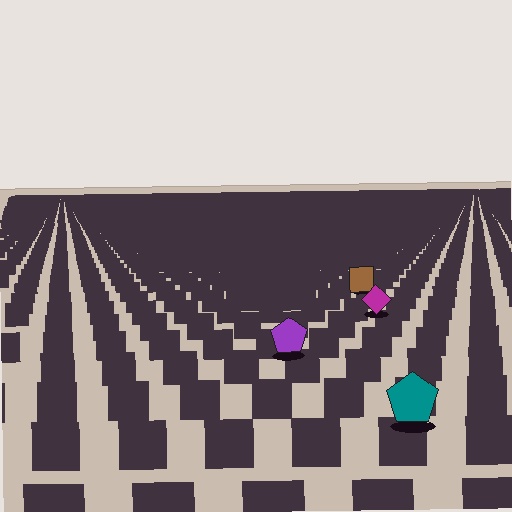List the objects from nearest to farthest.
From nearest to farthest: the teal pentagon, the purple pentagon, the magenta diamond, the brown square.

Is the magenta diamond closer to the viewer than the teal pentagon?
No. The teal pentagon is closer — you can tell from the texture gradient: the ground texture is coarser near it.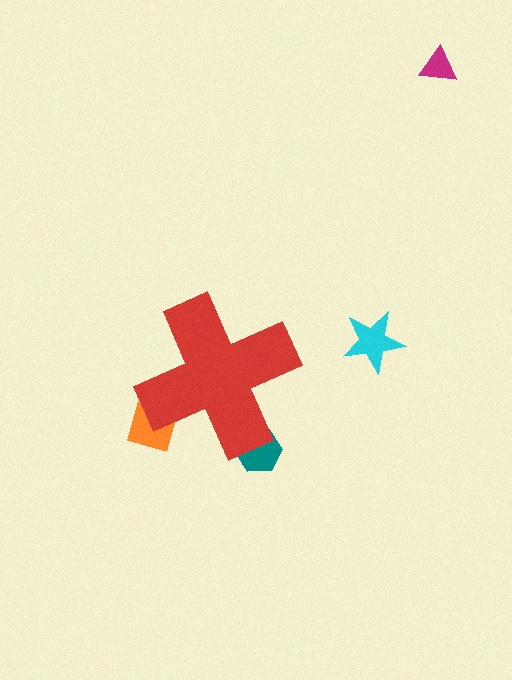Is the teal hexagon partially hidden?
Yes, the teal hexagon is partially hidden behind the red cross.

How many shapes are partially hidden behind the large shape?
2 shapes are partially hidden.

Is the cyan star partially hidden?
No, the cyan star is fully visible.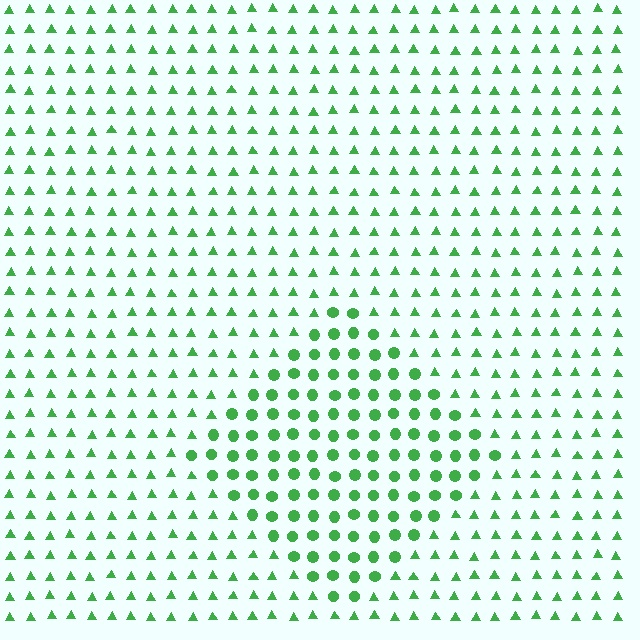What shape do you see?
I see a diamond.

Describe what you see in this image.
The image is filled with small green elements arranged in a uniform grid. A diamond-shaped region contains circles, while the surrounding area contains triangles. The boundary is defined purely by the change in element shape.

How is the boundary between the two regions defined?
The boundary is defined by a change in element shape: circles inside vs. triangles outside. All elements share the same color and spacing.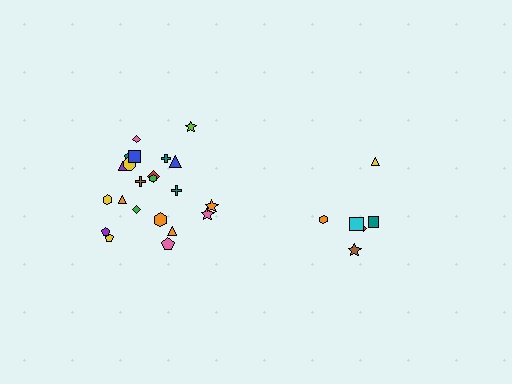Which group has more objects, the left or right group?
The left group.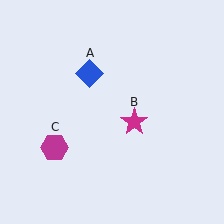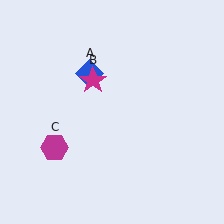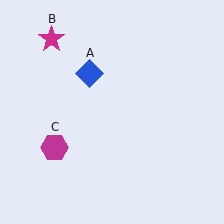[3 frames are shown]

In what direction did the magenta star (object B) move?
The magenta star (object B) moved up and to the left.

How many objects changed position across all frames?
1 object changed position: magenta star (object B).